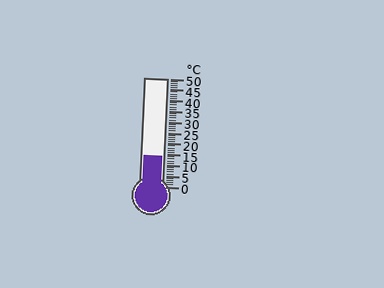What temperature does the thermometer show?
The thermometer shows approximately 14°C.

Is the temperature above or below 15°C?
The temperature is below 15°C.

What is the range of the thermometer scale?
The thermometer scale ranges from 0°C to 50°C.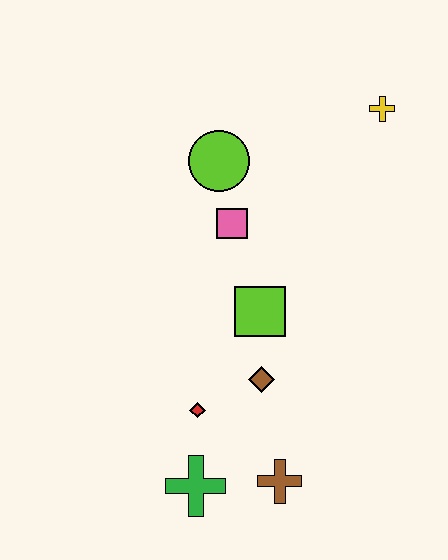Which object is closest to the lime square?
The brown diamond is closest to the lime square.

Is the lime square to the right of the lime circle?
Yes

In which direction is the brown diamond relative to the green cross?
The brown diamond is above the green cross.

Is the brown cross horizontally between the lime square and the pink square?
No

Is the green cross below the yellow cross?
Yes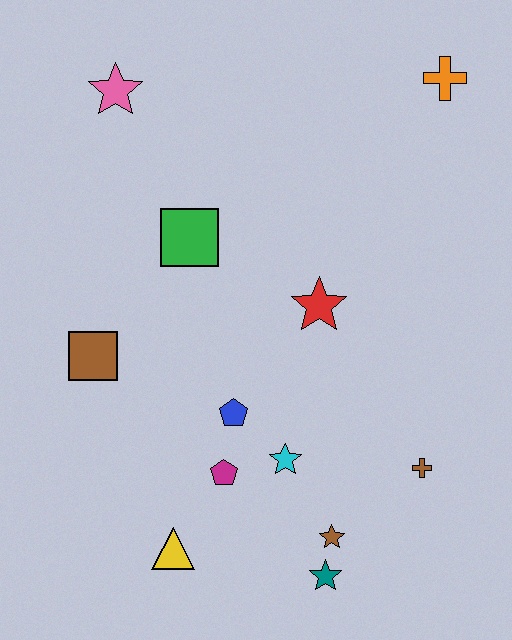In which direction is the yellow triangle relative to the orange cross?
The yellow triangle is below the orange cross.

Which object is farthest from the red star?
The pink star is farthest from the red star.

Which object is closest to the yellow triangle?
The magenta pentagon is closest to the yellow triangle.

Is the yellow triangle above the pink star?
No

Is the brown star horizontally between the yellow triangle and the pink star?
No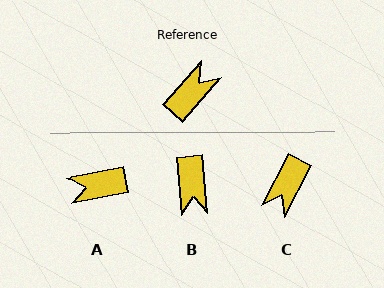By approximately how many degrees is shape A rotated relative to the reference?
Approximately 142 degrees counter-clockwise.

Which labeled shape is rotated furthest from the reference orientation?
C, about 167 degrees away.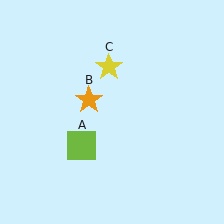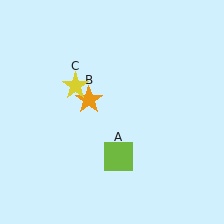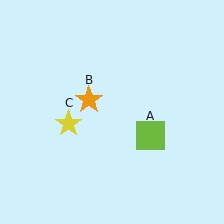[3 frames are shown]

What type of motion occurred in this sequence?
The lime square (object A), yellow star (object C) rotated counterclockwise around the center of the scene.